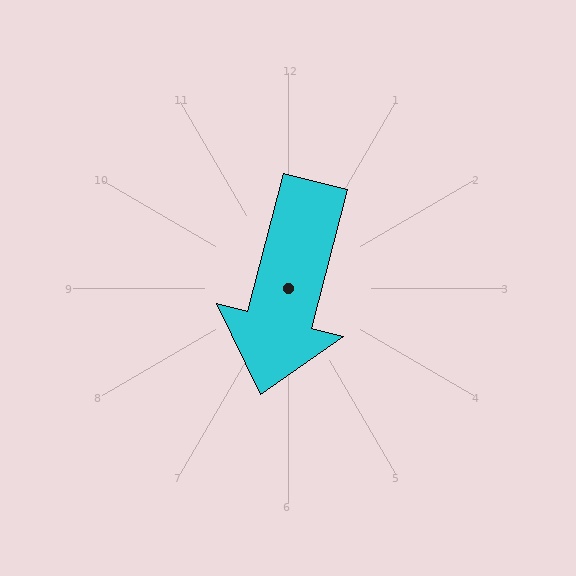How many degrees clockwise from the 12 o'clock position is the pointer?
Approximately 194 degrees.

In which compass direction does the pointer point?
South.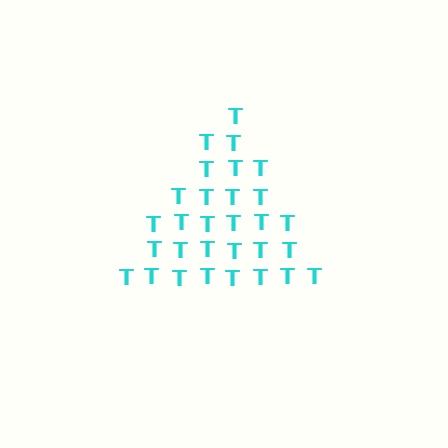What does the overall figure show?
The overall figure shows a triangle.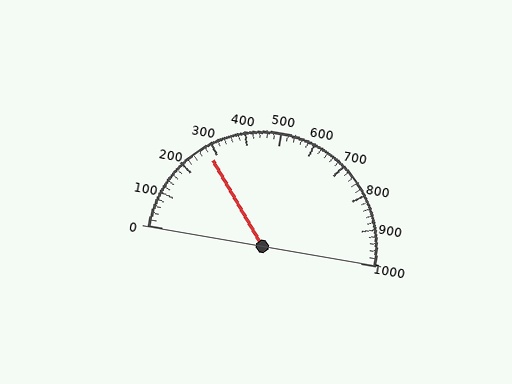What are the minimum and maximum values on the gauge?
The gauge ranges from 0 to 1000.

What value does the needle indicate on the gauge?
The needle indicates approximately 280.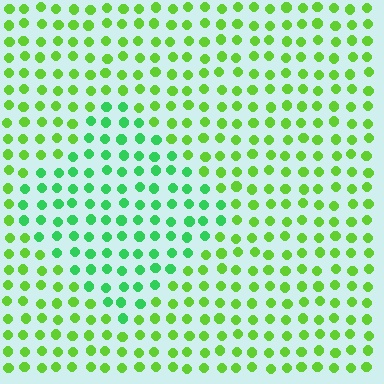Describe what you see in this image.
The image is filled with small lime elements in a uniform arrangement. A diamond-shaped region is visible where the elements are tinted to a slightly different hue, forming a subtle color boundary.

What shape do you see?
I see a diamond.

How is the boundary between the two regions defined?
The boundary is defined purely by a slight shift in hue (about 34 degrees). Spacing, size, and orientation are identical on both sides.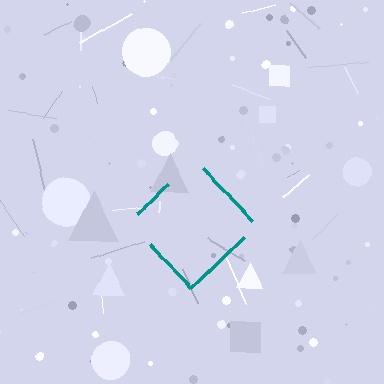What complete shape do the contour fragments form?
The contour fragments form a diamond.